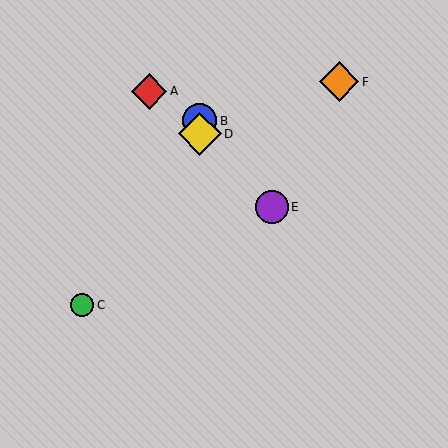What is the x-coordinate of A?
Object A is at x≈149.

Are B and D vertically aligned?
Yes, both are at x≈200.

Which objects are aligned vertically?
Objects B, D are aligned vertically.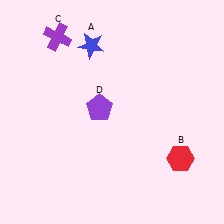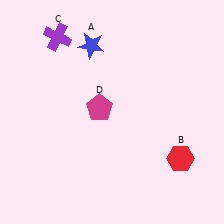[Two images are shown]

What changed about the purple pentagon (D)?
In Image 1, D is purple. In Image 2, it changed to magenta.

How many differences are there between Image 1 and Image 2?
There is 1 difference between the two images.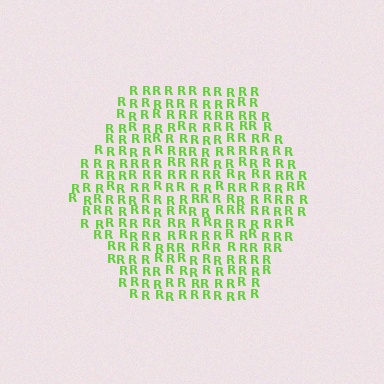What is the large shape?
The large shape is a hexagon.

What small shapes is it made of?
It is made of small letter R's.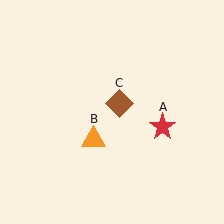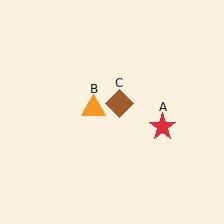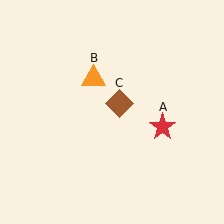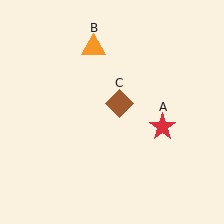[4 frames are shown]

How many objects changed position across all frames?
1 object changed position: orange triangle (object B).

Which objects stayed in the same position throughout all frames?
Red star (object A) and brown diamond (object C) remained stationary.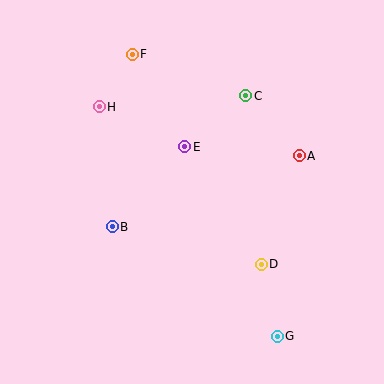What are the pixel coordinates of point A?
Point A is at (299, 156).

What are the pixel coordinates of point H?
Point H is at (99, 107).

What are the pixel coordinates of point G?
Point G is at (277, 336).